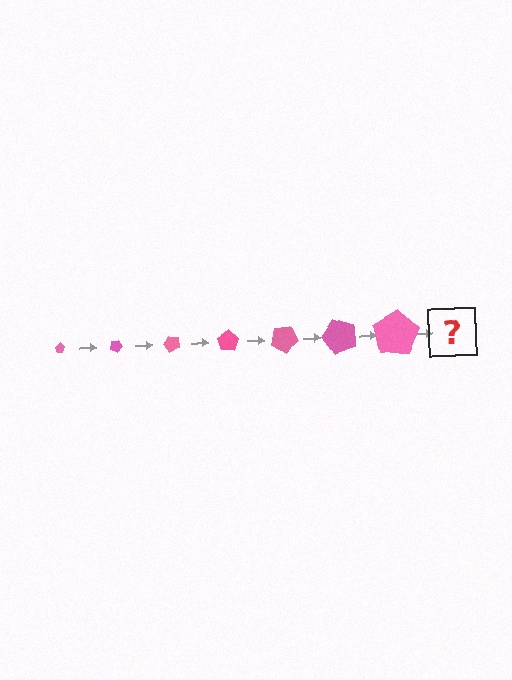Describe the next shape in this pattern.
It should be a pentagon, larger than the previous one and rotated 175 degrees from the start.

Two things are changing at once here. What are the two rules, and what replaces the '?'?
The two rules are that the pentagon grows larger each step and it rotates 25 degrees each step. The '?' should be a pentagon, larger than the previous one and rotated 175 degrees from the start.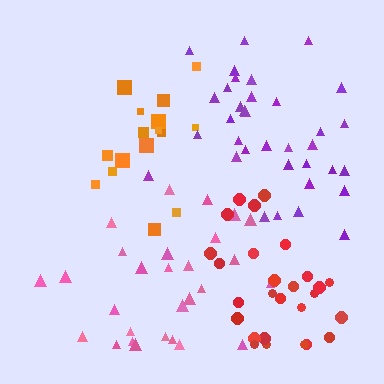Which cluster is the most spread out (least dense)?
Pink.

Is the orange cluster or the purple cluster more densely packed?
Purple.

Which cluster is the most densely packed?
Red.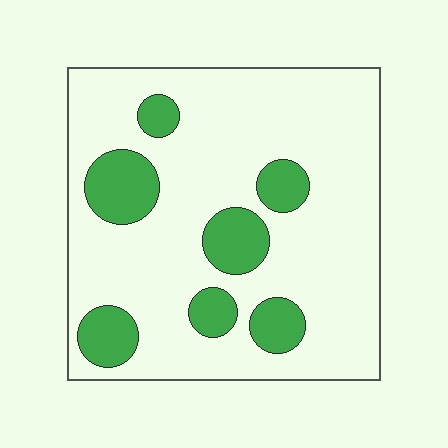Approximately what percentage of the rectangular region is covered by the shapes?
Approximately 20%.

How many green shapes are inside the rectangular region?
7.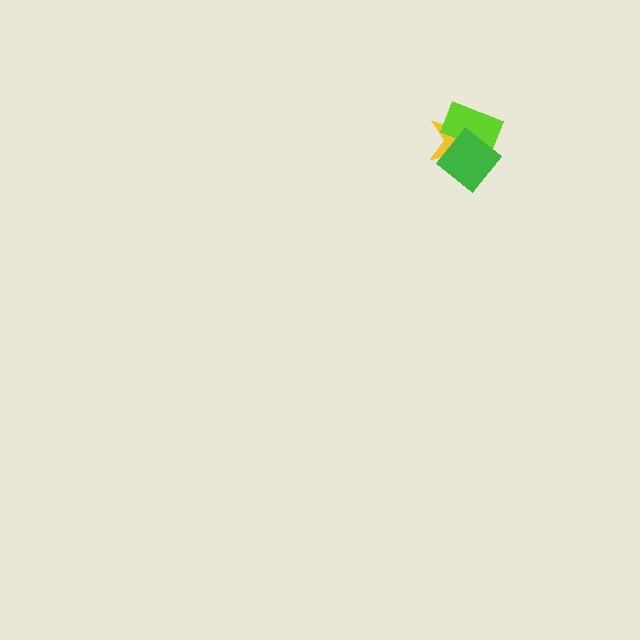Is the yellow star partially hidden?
Yes, it is partially covered by another shape.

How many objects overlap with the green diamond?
2 objects overlap with the green diamond.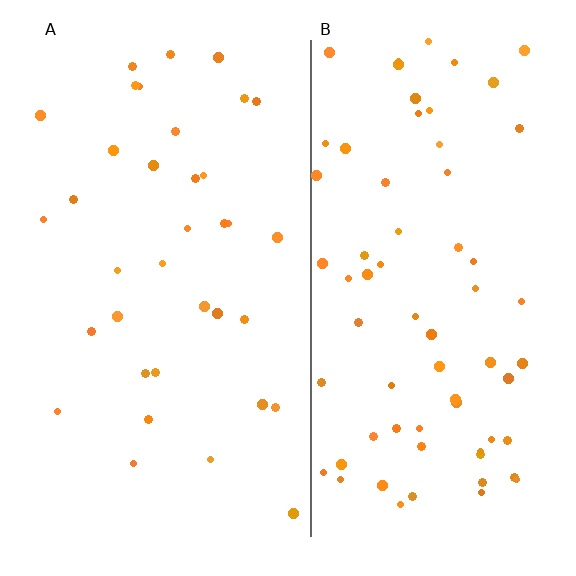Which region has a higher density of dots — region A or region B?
B (the right).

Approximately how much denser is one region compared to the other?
Approximately 1.9× — region B over region A.